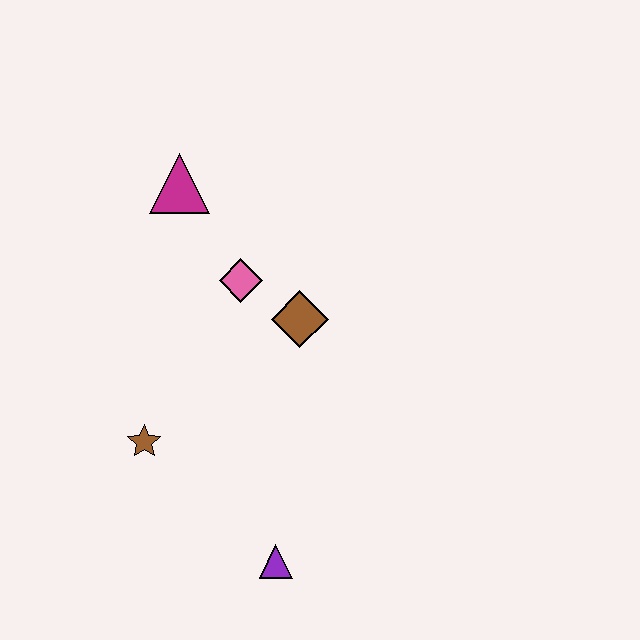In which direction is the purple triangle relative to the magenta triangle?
The purple triangle is below the magenta triangle.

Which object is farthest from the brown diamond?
The purple triangle is farthest from the brown diamond.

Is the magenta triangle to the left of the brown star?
No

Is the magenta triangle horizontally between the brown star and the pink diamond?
Yes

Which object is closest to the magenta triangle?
The pink diamond is closest to the magenta triangle.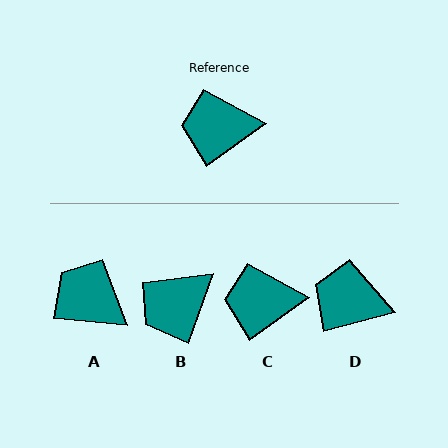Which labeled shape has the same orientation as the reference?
C.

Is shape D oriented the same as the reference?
No, it is off by about 21 degrees.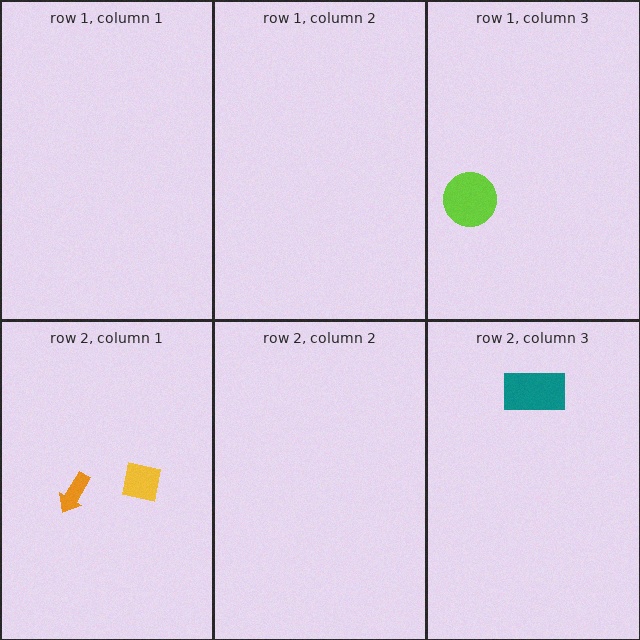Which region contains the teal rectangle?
The row 2, column 3 region.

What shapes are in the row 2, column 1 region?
The orange arrow, the yellow square.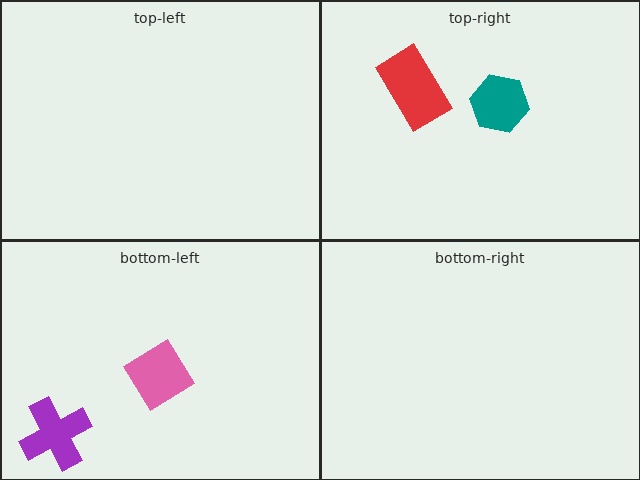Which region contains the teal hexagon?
The top-right region.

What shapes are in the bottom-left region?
The purple cross, the pink diamond.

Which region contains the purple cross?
The bottom-left region.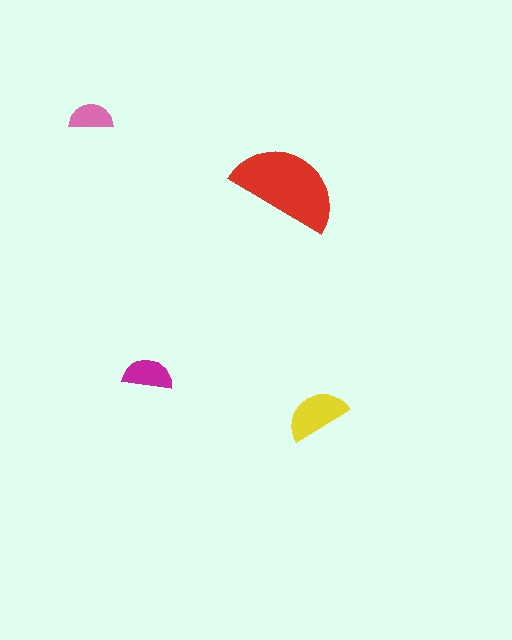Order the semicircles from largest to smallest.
the red one, the yellow one, the magenta one, the pink one.